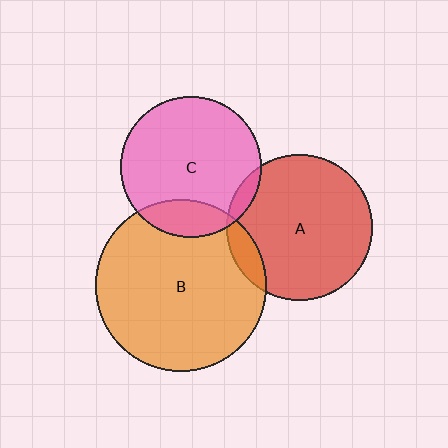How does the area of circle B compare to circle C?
Approximately 1.5 times.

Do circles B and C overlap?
Yes.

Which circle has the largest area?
Circle B (orange).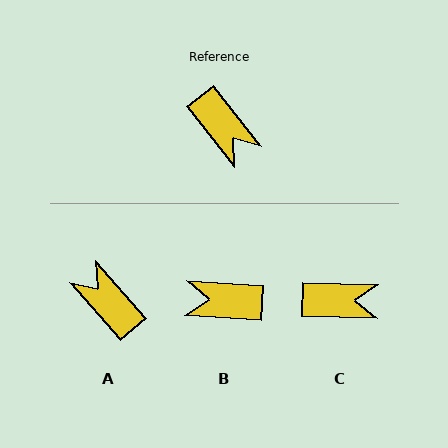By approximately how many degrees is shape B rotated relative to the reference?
Approximately 132 degrees clockwise.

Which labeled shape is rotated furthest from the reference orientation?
A, about 177 degrees away.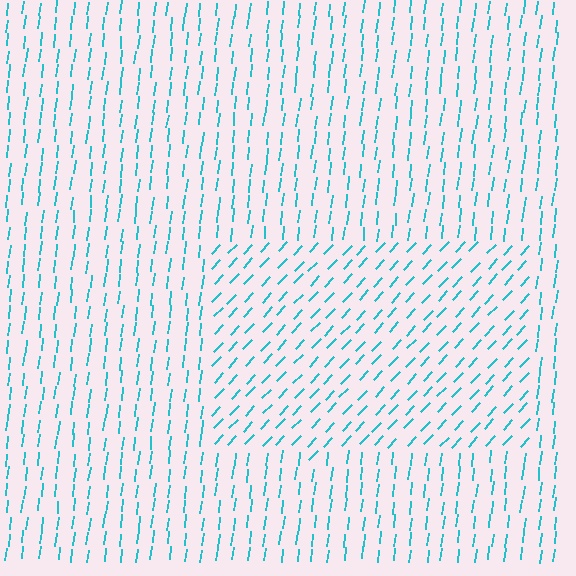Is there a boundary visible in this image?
Yes, there is a texture boundary formed by a change in line orientation.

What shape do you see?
I see a rectangle.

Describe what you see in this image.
The image is filled with small cyan line segments. A rectangle region in the image has lines oriented differently from the surrounding lines, creating a visible texture boundary.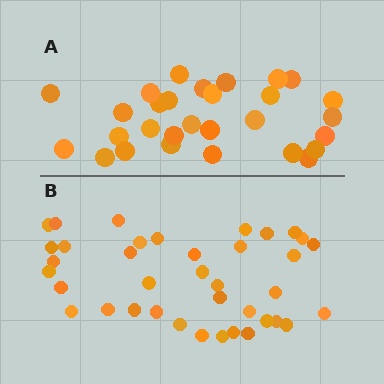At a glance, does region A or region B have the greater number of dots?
Region B (the bottom region) has more dots.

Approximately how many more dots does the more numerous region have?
Region B has roughly 8 or so more dots than region A.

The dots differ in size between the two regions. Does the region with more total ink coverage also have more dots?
No. Region A has more total ink coverage because its dots are larger, but region B actually contains more individual dots. Total area can be misleading — the number of items is what matters here.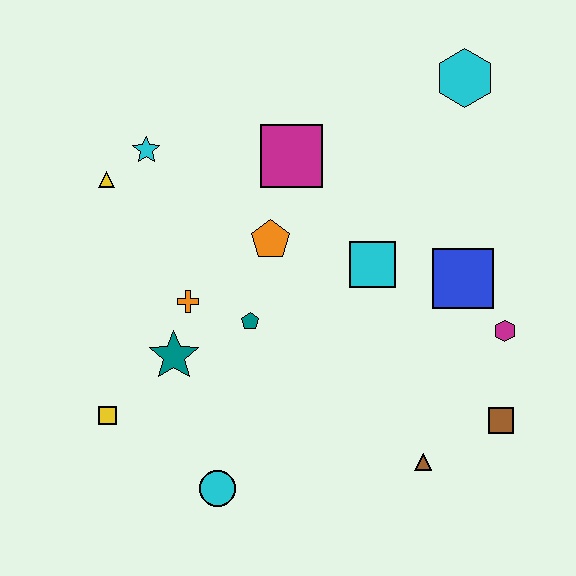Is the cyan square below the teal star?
No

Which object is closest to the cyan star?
The yellow triangle is closest to the cyan star.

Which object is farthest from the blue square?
The yellow square is farthest from the blue square.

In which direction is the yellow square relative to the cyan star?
The yellow square is below the cyan star.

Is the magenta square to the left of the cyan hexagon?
Yes